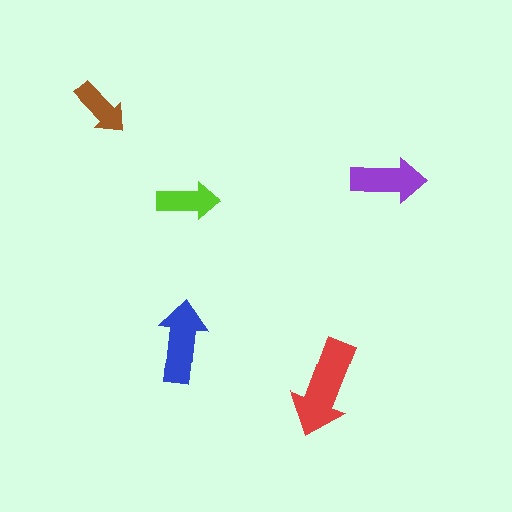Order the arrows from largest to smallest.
the red one, the blue one, the purple one, the lime one, the brown one.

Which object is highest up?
The brown arrow is topmost.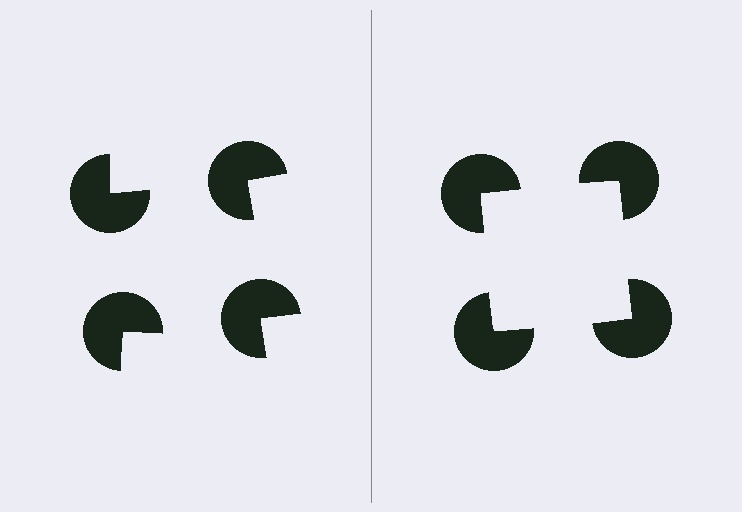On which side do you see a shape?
An illusory square appears on the right side. On the left side the wedge cuts are rotated, so no coherent shape forms.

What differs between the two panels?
The pac-man discs are positioned identically on both sides; only the wedge orientations differ. On the right they align to a square; on the left they are misaligned.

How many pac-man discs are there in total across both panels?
8 — 4 on each side.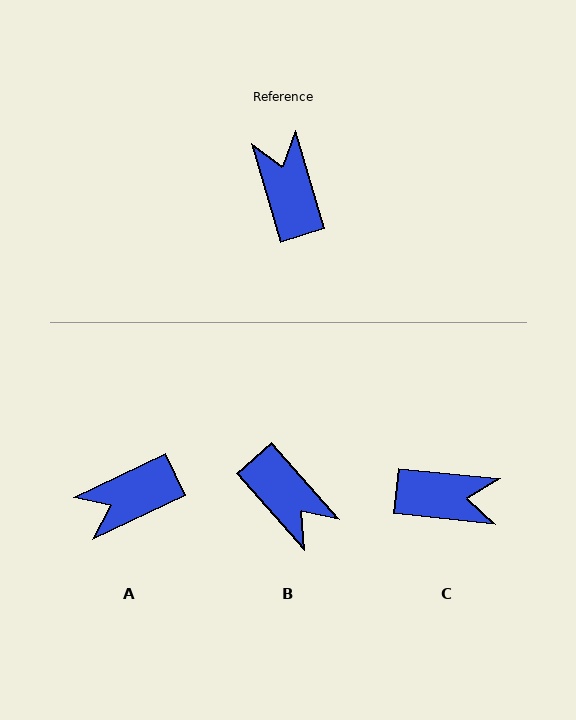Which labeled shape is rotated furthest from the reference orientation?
B, about 155 degrees away.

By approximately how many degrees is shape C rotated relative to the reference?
Approximately 113 degrees clockwise.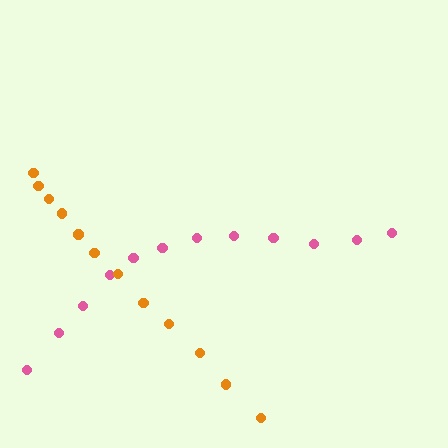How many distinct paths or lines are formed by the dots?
There are 2 distinct paths.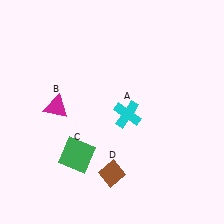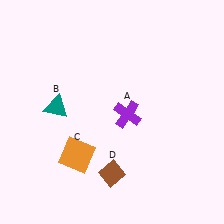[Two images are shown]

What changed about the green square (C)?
In Image 1, C is green. In Image 2, it changed to orange.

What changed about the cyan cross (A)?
In Image 1, A is cyan. In Image 2, it changed to purple.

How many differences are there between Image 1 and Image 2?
There are 3 differences between the two images.